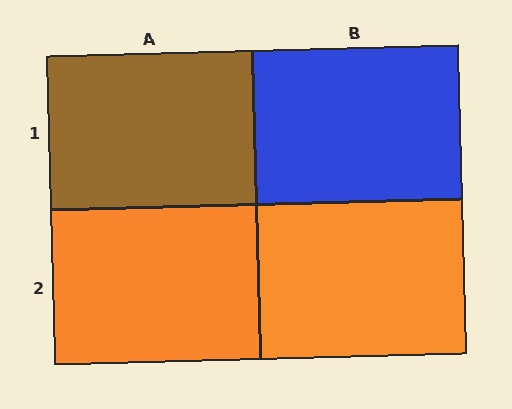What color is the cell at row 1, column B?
Blue.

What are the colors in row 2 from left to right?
Orange, orange.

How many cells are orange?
2 cells are orange.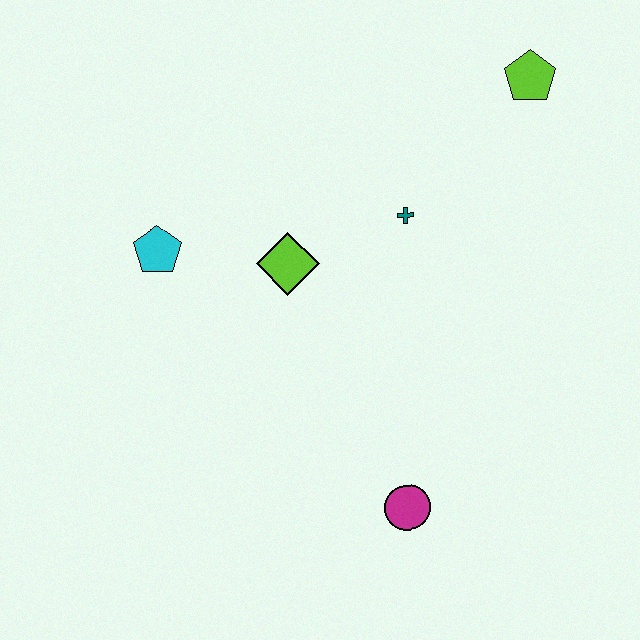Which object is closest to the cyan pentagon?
The lime diamond is closest to the cyan pentagon.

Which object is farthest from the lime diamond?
The lime pentagon is farthest from the lime diamond.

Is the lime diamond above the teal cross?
No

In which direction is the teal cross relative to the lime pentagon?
The teal cross is below the lime pentagon.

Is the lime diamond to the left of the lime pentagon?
Yes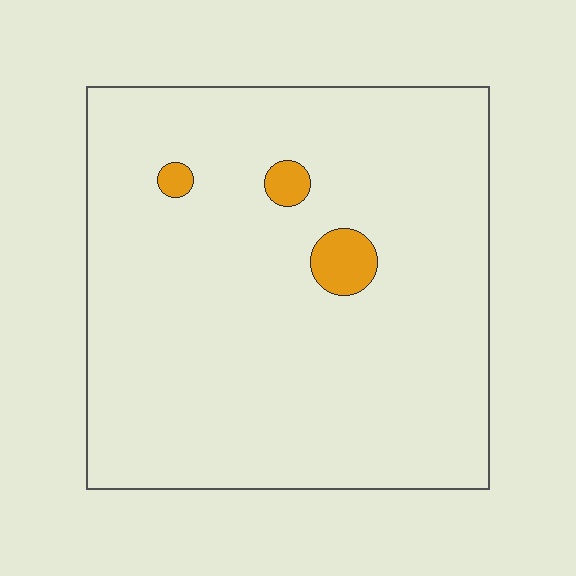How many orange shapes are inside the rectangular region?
3.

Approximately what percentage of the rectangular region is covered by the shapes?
Approximately 5%.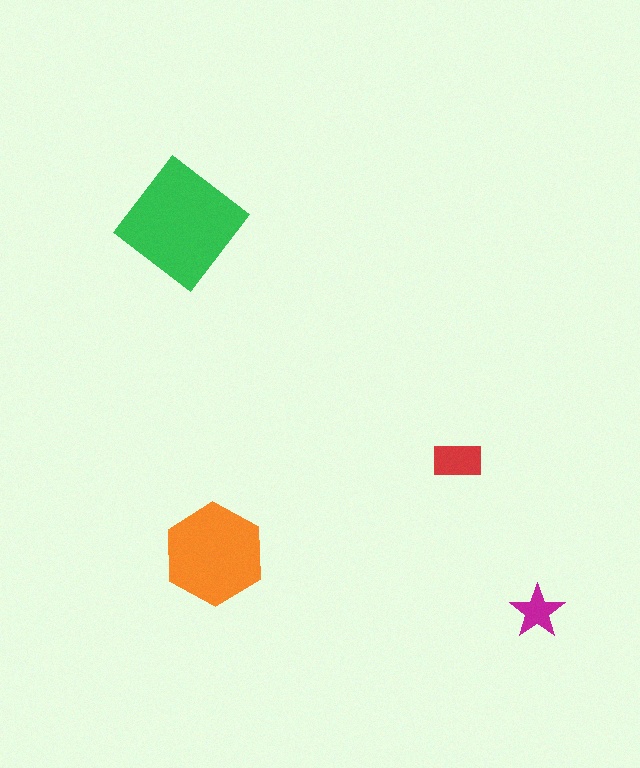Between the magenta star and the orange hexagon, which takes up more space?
The orange hexagon.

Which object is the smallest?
The magenta star.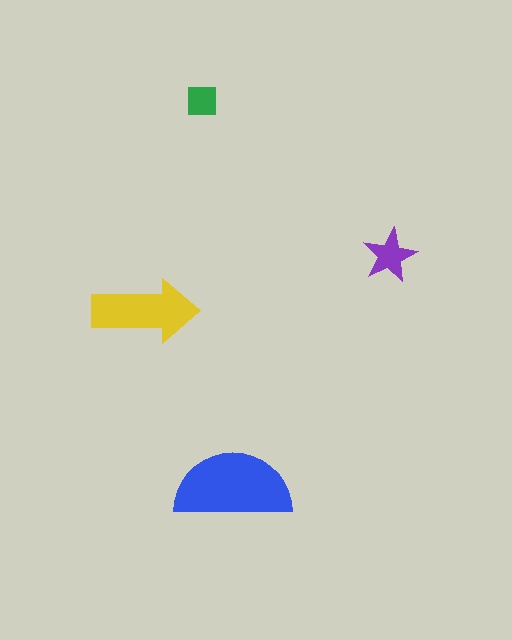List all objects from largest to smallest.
The blue semicircle, the yellow arrow, the purple star, the green square.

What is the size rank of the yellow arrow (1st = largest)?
2nd.